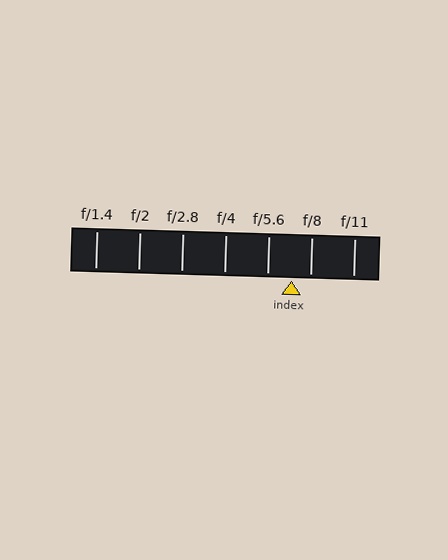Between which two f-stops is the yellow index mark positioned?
The index mark is between f/5.6 and f/8.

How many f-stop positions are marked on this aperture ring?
There are 7 f-stop positions marked.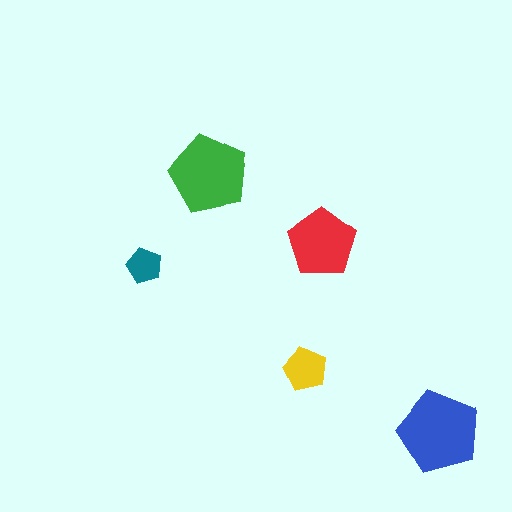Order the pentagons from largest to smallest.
the blue one, the green one, the red one, the yellow one, the teal one.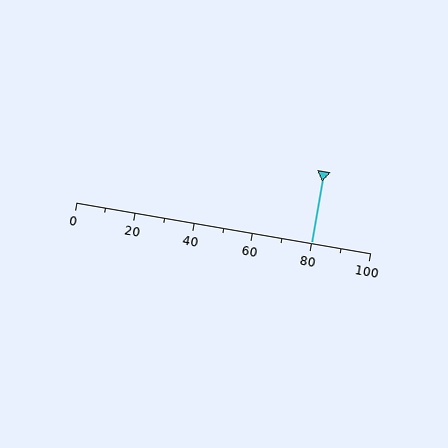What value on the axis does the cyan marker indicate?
The marker indicates approximately 80.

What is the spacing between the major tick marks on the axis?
The major ticks are spaced 20 apart.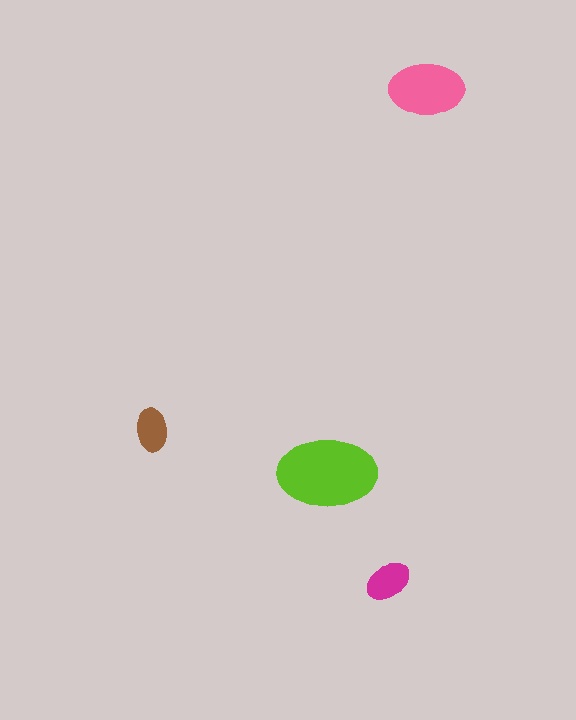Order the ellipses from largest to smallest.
the lime one, the pink one, the magenta one, the brown one.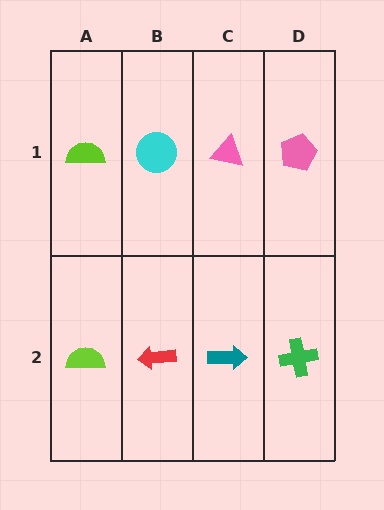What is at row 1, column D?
A pink pentagon.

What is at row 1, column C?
A pink triangle.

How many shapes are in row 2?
4 shapes.